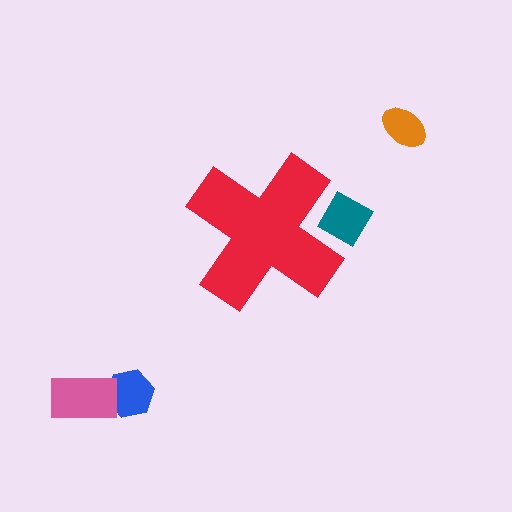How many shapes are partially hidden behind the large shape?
1 shape is partially hidden.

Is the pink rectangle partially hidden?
No, the pink rectangle is fully visible.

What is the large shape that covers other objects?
A red cross.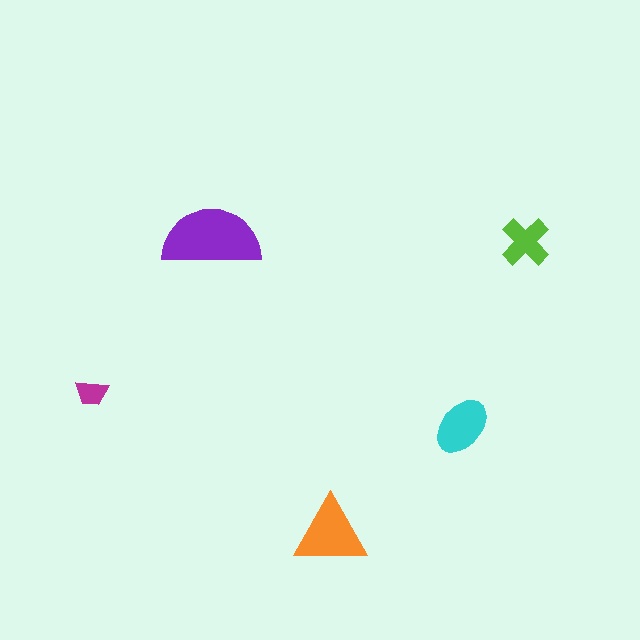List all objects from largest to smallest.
The purple semicircle, the orange triangle, the cyan ellipse, the lime cross, the magenta trapezoid.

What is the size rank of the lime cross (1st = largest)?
4th.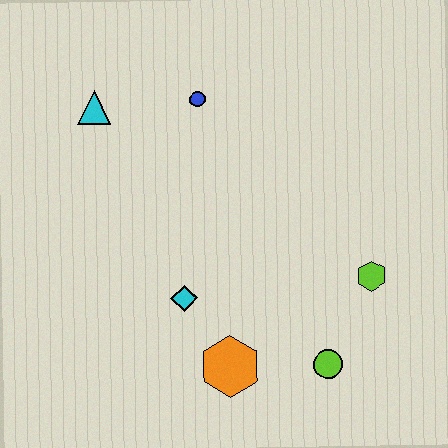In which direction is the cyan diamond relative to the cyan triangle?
The cyan diamond is below the cyan triangle.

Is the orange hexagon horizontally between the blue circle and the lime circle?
Yes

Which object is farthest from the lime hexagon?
The cyan triangle is farthest from the lime hexagon.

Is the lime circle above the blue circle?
No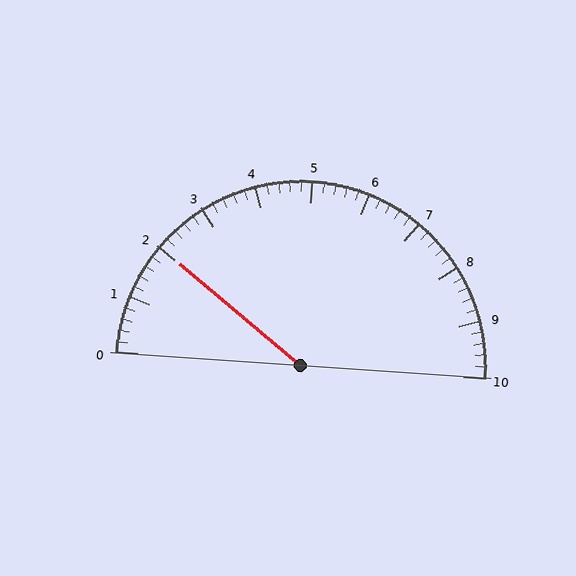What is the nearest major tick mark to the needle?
The nearest major tick mark is 2.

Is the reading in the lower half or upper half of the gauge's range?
The reading is in the lower half of the range (0 to 10).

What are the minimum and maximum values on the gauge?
The gauge ranges from 0 to 10.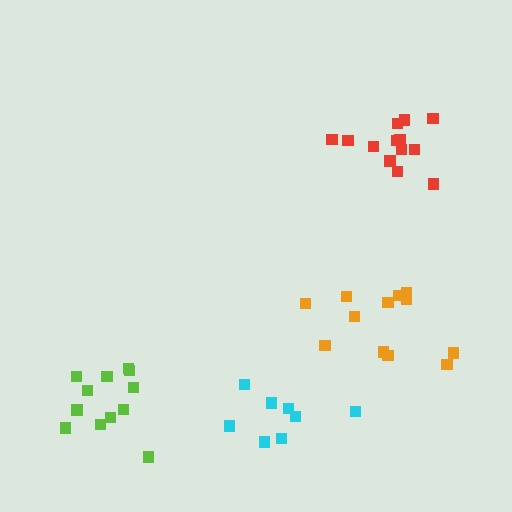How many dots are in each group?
Group 1: 12 dots, Group 2: 13 dots, Group 3: 12 dots, Group 4: 8 dots (45 total).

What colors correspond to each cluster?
The clusters are colored: lime, red, orange, cyan.